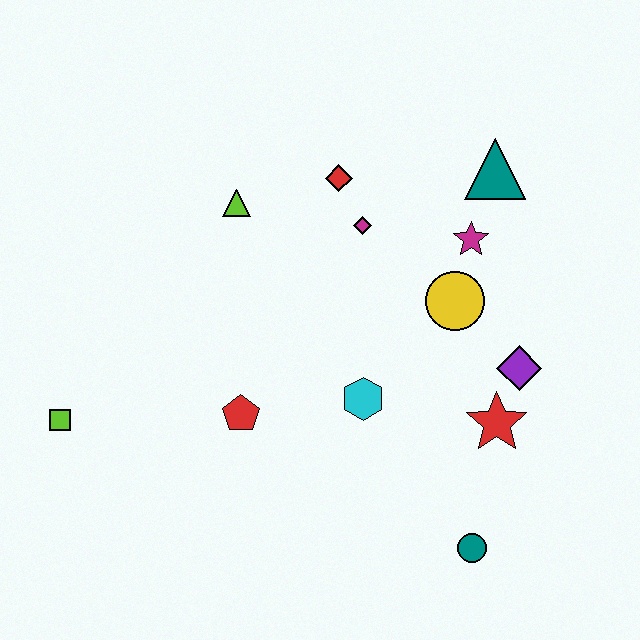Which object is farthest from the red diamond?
The teal circle is farthest from the red diamond.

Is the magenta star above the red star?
Yes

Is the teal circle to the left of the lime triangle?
No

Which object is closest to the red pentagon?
The cyan hexagon is closest to the red pentagon.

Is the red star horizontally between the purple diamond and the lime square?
Yes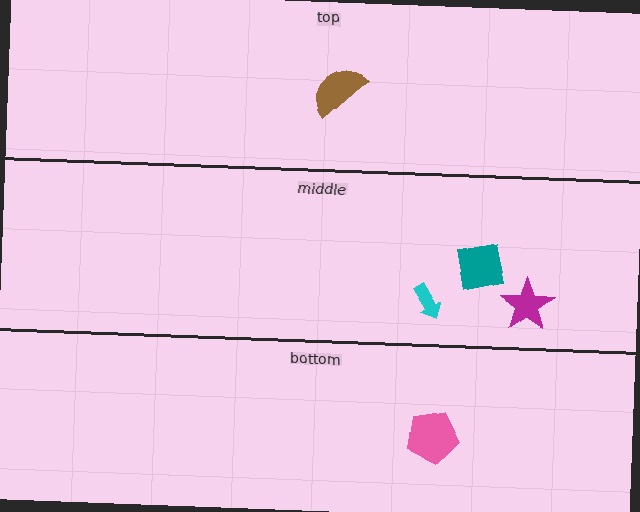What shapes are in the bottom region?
The pink pentagon.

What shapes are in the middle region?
The cyan arrow, the magenta star, the teal square.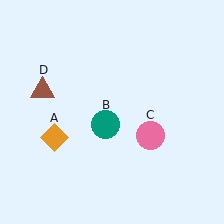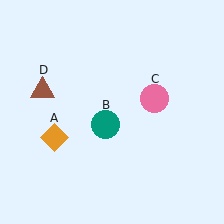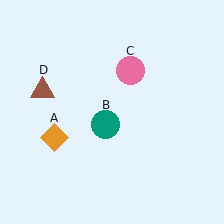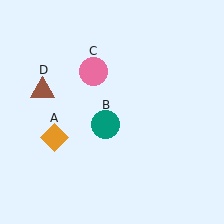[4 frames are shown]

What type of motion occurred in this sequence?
The pink circle (object C) rotated counterclockwise around the center of the scene.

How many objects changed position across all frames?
1 object changed position: pink circle (object C).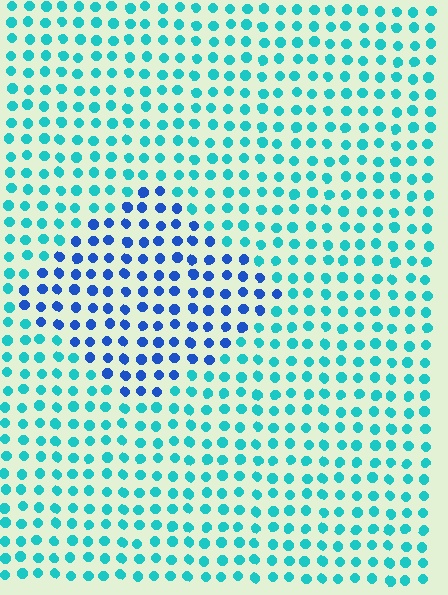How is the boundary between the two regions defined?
The boundary is defined purely by a slight shift in hue (about 43 degrees). Spacing, size, and orientation are identical on both sides.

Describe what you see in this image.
The image is filled with small cyan elements in a uniform arrangement. A diamond-shaped region is visible where the elements are tinted to a slightly different hue, forming a subtle color boundary.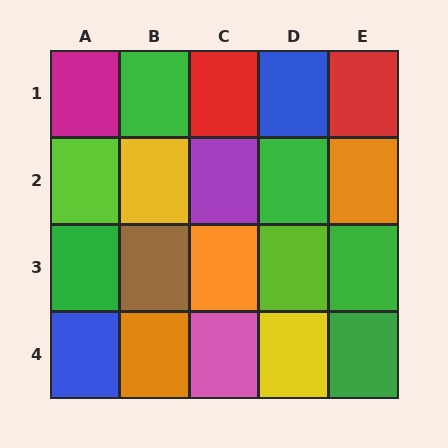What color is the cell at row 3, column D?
Lime.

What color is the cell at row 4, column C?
Pink.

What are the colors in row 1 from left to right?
Magenta, green, red, blue, red.